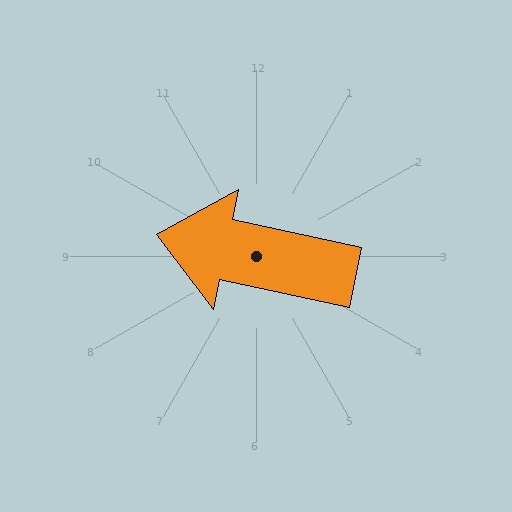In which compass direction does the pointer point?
West.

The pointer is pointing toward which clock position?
Roughly 9 o'clock.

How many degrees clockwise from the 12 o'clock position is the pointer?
Approximately 282 degrees.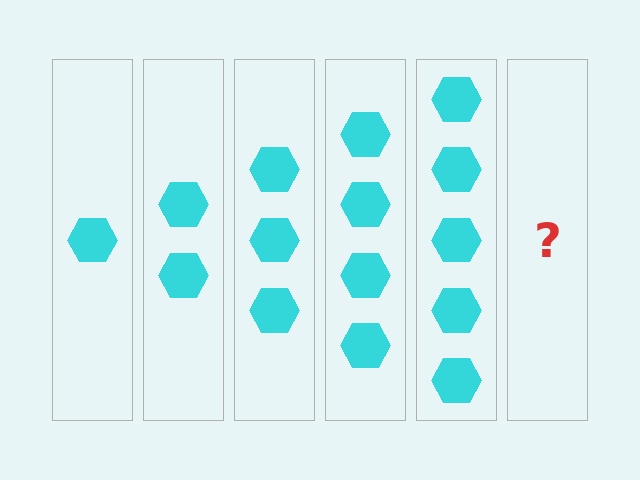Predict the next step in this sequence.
The next step is 6 hexagons.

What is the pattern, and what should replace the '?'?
The pattern is that each step adds one more hexagon. The '?' should be 6 hexagons.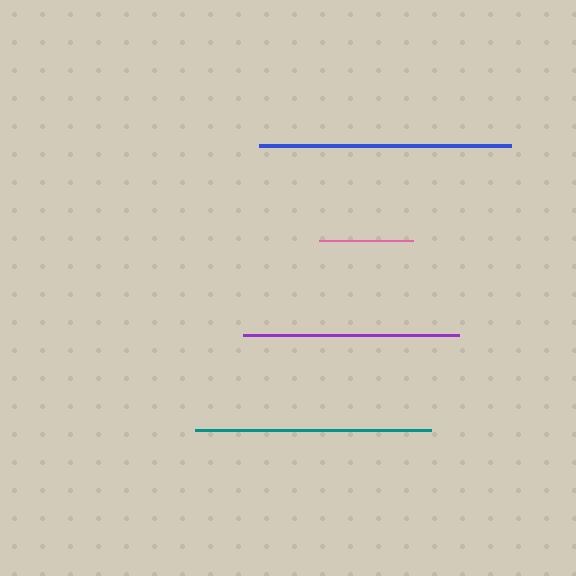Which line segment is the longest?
The blue line is the longest at approximately 252 pixels.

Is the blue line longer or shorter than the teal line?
The blue line is longer than the teal line.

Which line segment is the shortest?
The pink line is the shortest at approximately 94 pixels.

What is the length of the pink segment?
The pink segment is approximately 94 pixels long.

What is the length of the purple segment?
The purple segment is approximately 217 pixels long.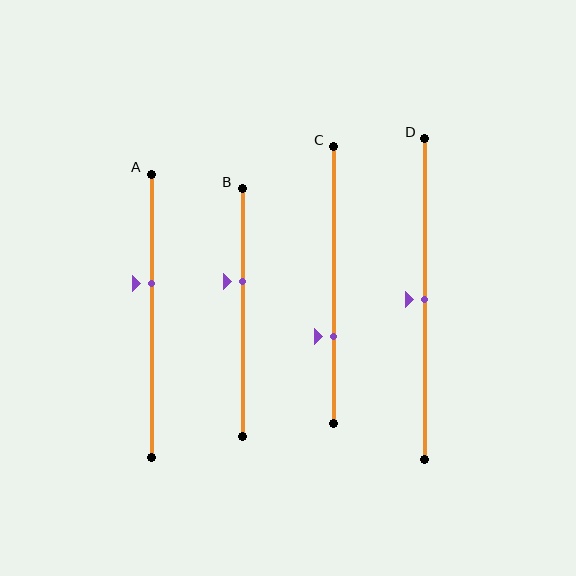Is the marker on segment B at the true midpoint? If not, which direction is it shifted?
No, the marker on segment B is shifted upward by about 13% of the segment length.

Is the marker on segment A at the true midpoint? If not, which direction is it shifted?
No, the marker on segment A is shifted upward by about 11% of the segment length.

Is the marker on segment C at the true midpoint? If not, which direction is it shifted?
No, the marker on segment C is shifted downward by about 19% of the segment length.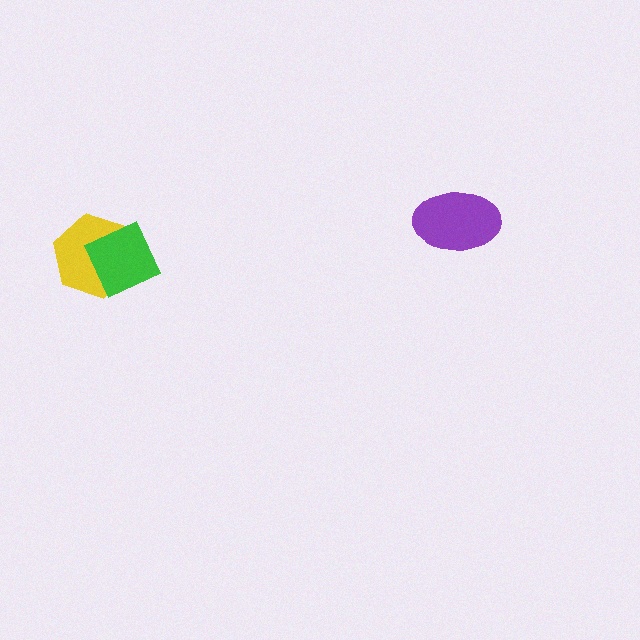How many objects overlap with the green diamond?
1 object overlaps with the green diamond.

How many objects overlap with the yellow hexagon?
1 object overlaps with the yellow hexagon.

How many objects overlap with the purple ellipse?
0 objects overlap with the purple ellipse.